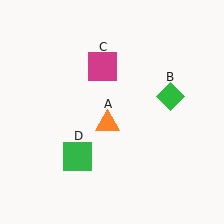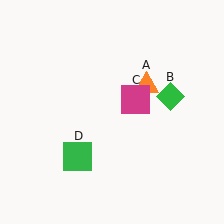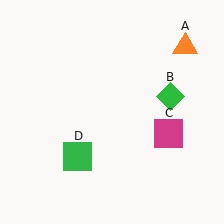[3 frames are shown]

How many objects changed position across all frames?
2 objects changed position: orange triangle (object A), magenta square (object C).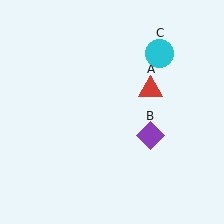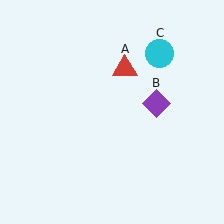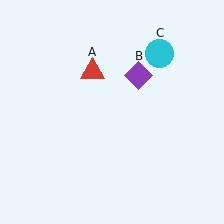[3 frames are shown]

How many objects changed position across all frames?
2 objects changed position: red triangle (object A), purple diamond (object B).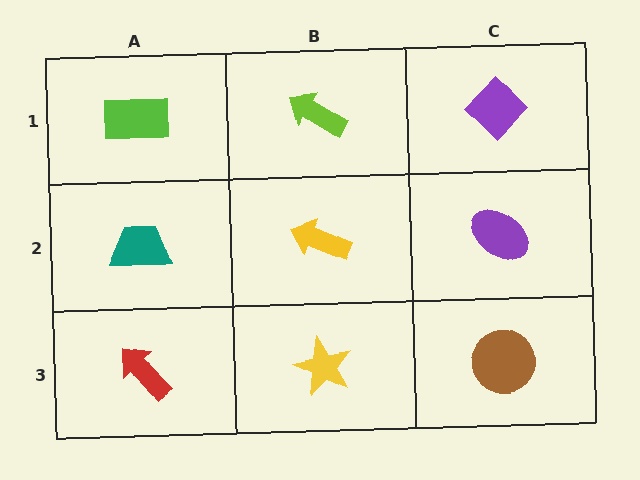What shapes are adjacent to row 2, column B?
A lime arrow (row 1, column B), a yellow star (row 3, column B), a teal trapezoid (row 2, column A), a purple ellipse (row 2, column C).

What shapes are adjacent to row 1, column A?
A teal trapezoid (row 2, column A), a lime arrow (row 1, column B).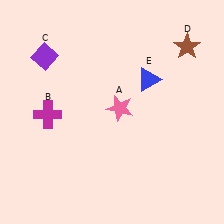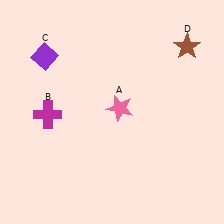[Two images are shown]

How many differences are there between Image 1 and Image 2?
There is 1 difference between the two images.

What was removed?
The blue triangle (E) was removed in Image 2.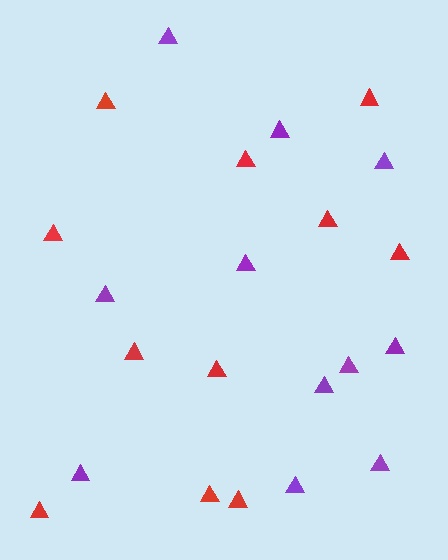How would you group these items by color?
There are 2 groups: one group of purple triangles (11) and one group of red triangles (11).